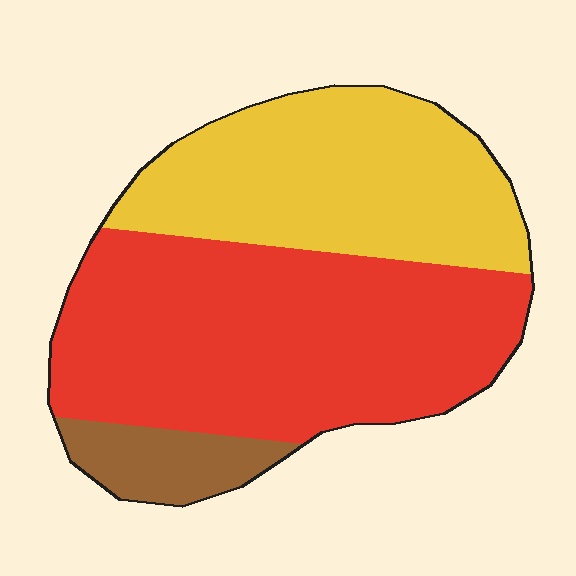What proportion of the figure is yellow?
Yellow takes up between a third and a half of the figure.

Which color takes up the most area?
Red, at roughly 55%.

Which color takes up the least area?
Brown, at roughly 10%.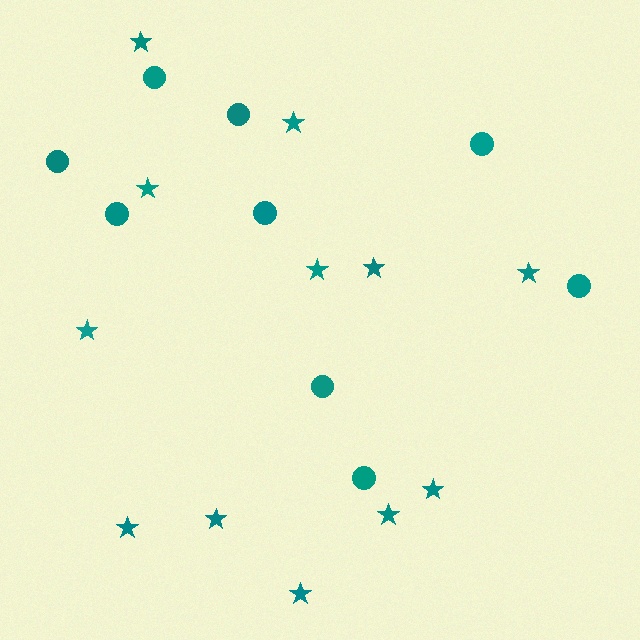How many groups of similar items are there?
There are 2 groups: one group of stars (12) and one group of circles (9).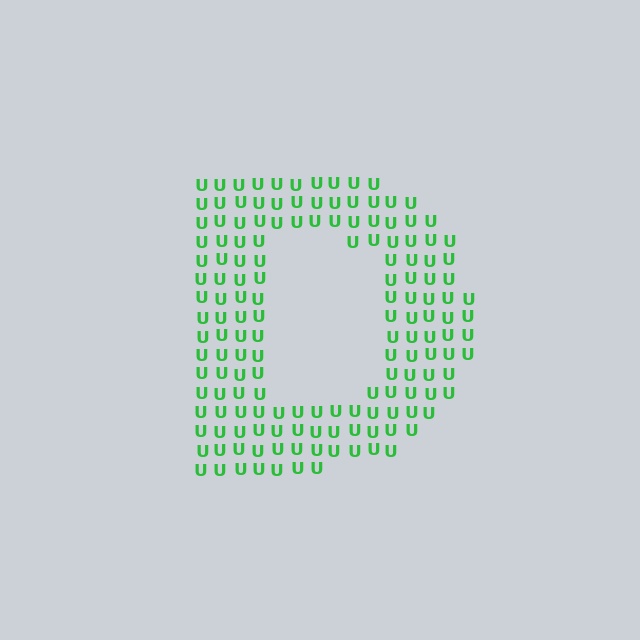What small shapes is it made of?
It is made of small letter U's.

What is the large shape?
The large shape is the letter D.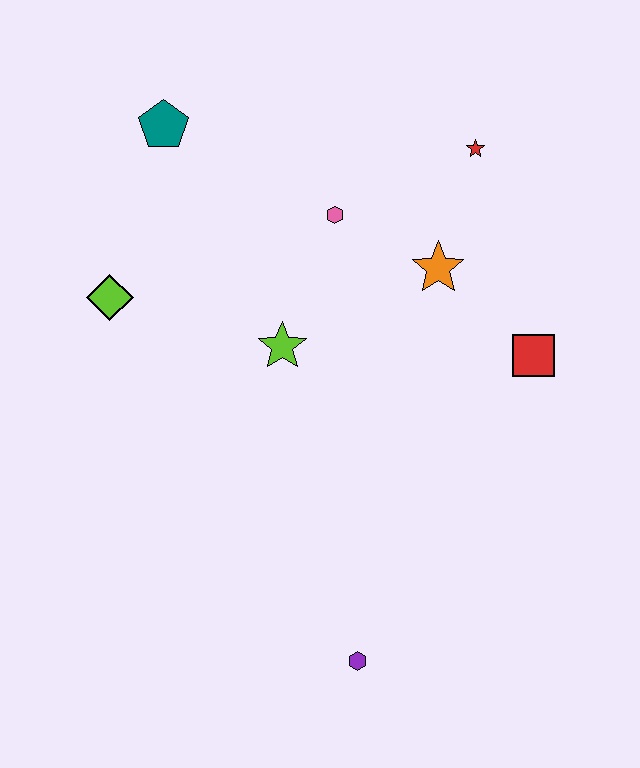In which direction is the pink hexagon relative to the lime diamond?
The pink hexagon is to the right of the lime diamond.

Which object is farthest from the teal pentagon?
The purple hexagon is farthest from the teal pentagon.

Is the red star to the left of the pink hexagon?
No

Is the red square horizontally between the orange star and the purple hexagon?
No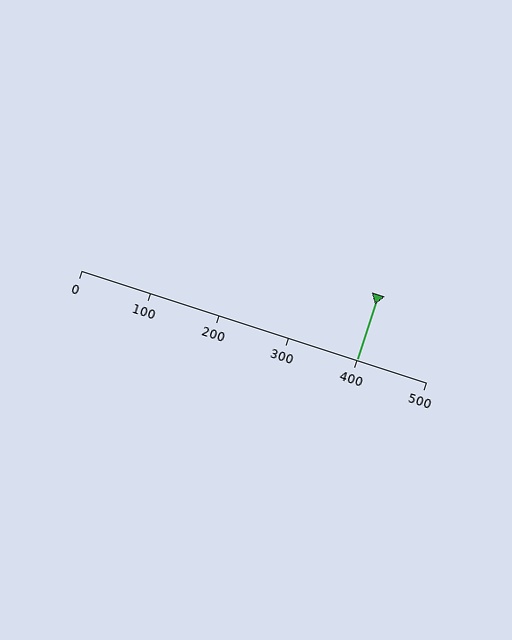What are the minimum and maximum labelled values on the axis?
The axis runs from 0 to 500.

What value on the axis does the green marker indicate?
The marker indicates approximately 400.